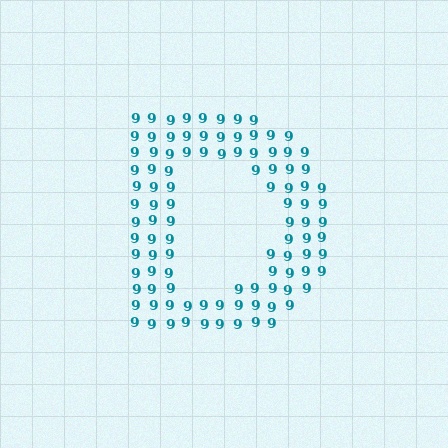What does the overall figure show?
The overall figure shows the letter D.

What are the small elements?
The small elements are digit 9's.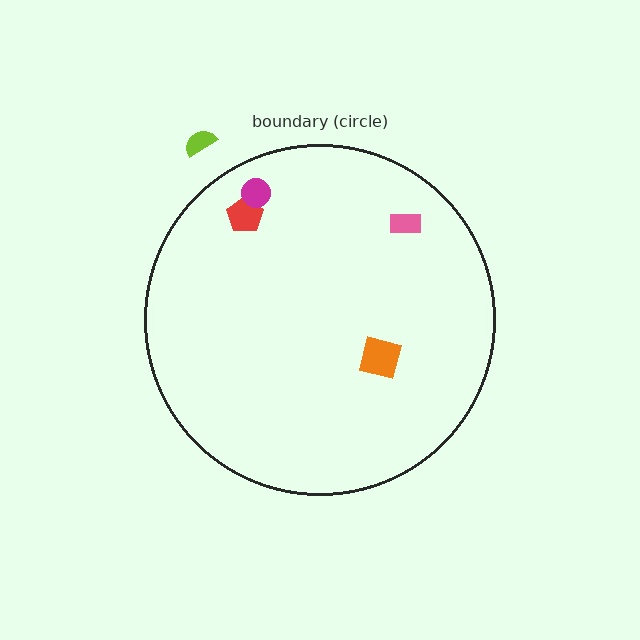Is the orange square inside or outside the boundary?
Inside.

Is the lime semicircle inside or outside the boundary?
Outside.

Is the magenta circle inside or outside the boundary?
Inside.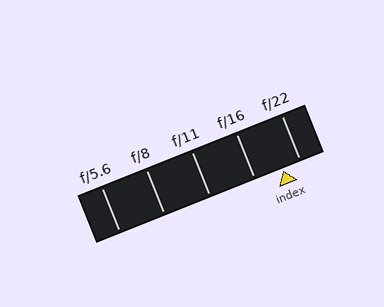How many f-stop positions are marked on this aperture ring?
There are 5 f-stop positions marked.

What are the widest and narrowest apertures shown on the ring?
The widest aperture shown is f/5.6 and the narrowest is f/22.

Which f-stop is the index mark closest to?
The index mark is closest to f/22.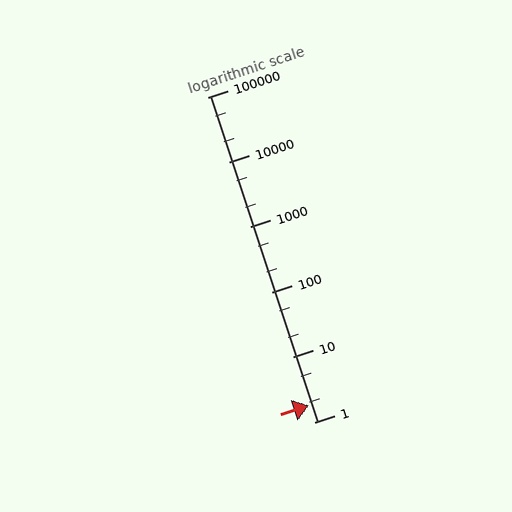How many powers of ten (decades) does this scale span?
The scale spans 5 decades, from 1 to 100000.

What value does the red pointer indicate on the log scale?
The pointer indicates approximately 1.8.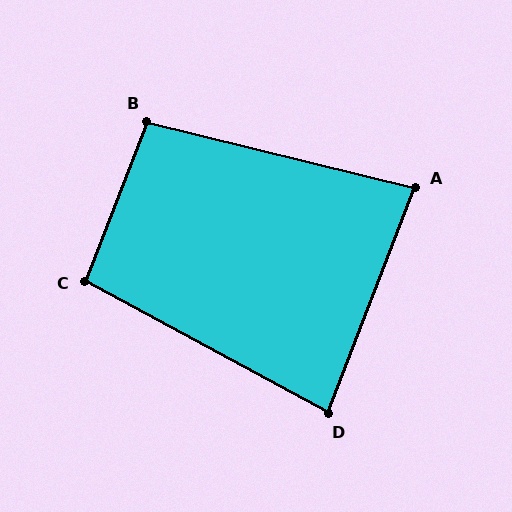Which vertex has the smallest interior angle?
D, at approximately 83 degrees.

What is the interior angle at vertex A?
Approximately 83 degrees (acute).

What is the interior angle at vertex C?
Approximately 97 degrees (obtuse).